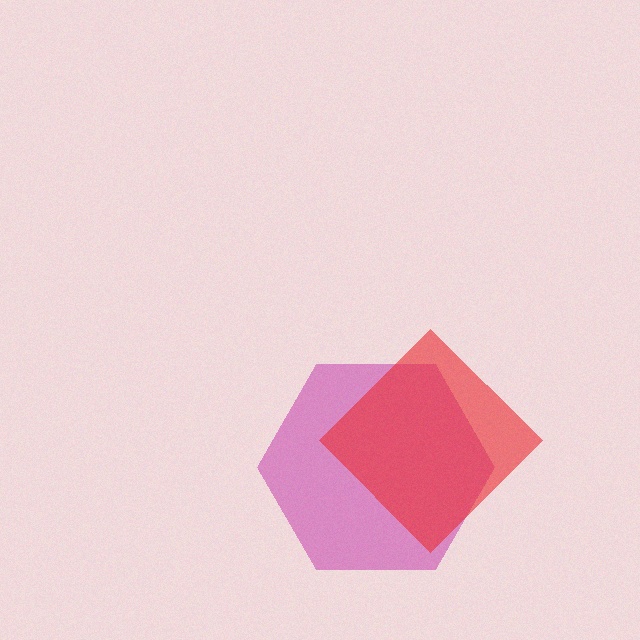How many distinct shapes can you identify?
There are 2 distinct shapes: a magenta hexagon, a red diamond.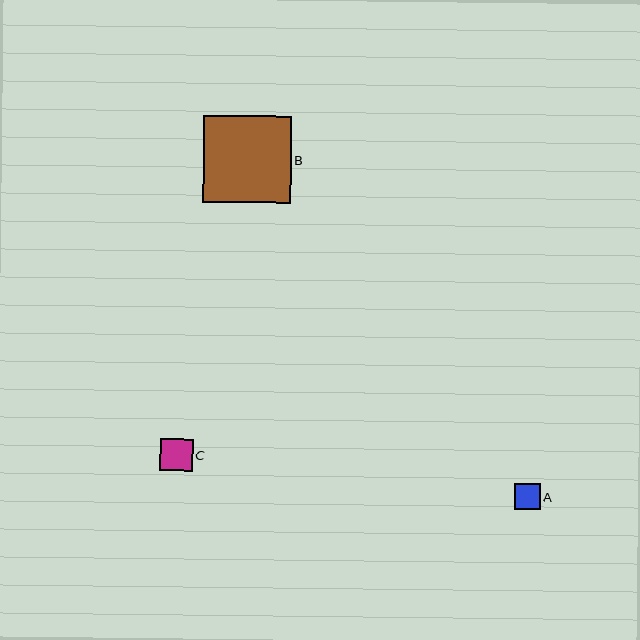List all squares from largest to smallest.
From largest to smallest: B, C, A.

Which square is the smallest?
Square A is the smallest with a size of approximately 25 pixels.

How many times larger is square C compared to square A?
Square C is approximately 1.3 times the size of square A.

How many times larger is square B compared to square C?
Square B is approximately 2.7 times the size of square C.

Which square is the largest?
Square B is the largest with a size of approximately 87 pixels.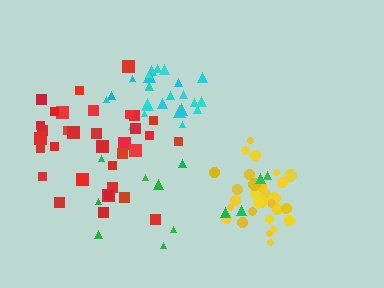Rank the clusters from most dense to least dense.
yellow, cyan, red, green.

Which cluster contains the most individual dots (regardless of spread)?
Red (34).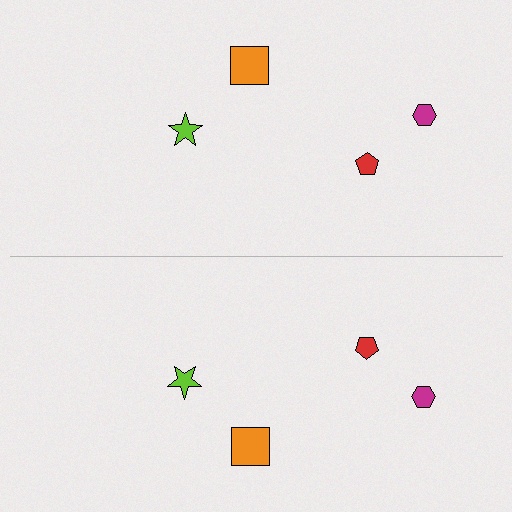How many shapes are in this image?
There are 8 shapes in this image.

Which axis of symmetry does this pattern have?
The pattern has a horizontal axis of symmetry running through the center of the image.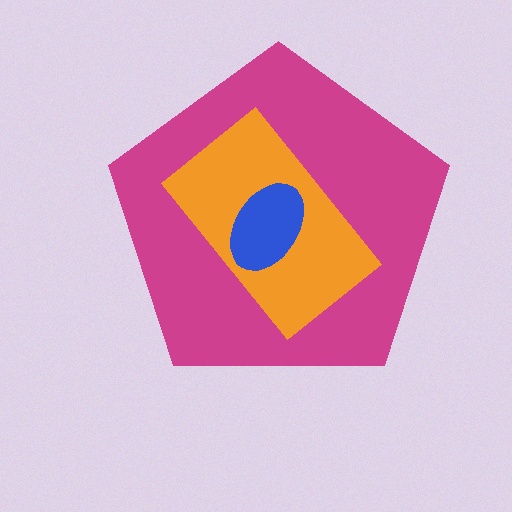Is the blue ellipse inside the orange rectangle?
Yes.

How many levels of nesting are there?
3.